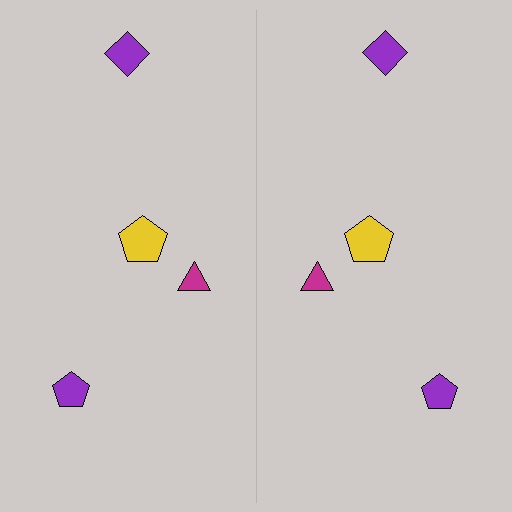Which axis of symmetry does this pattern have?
The pattern has a vertical axis of symmetry running through the center of the image.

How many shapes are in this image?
There are 8 shapes in this image.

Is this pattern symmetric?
Yes, this pattern has bilateral (reflection) symmetry.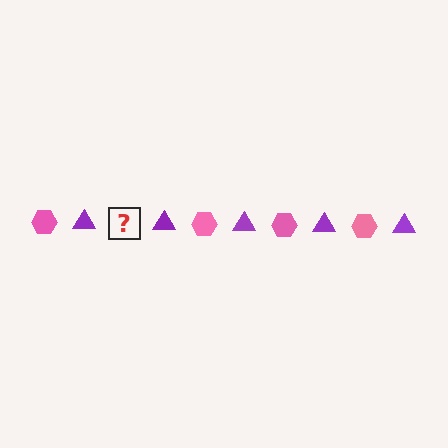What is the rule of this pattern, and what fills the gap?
The rule is that the pattern alternates between pink hexagon and purple triangle. The gap should be filled with a pink hexagon.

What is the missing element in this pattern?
The missing element is a pink hexagon.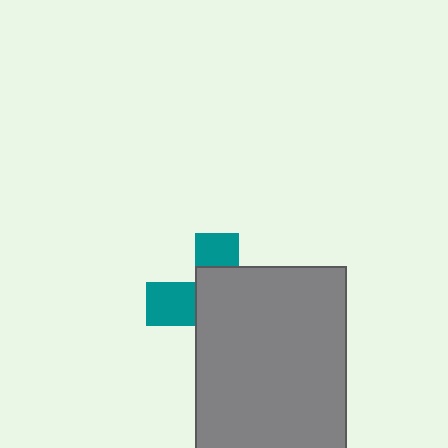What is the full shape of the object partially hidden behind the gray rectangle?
The partially hidden object is a teal cross.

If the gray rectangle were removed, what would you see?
You would see the complete teal cross.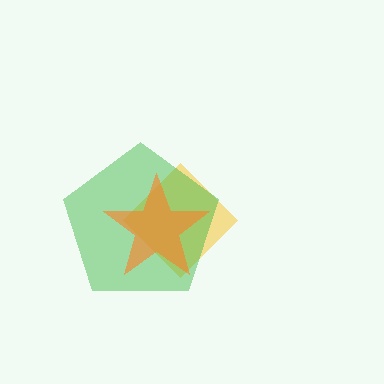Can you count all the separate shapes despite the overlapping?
Yes, there are 3 separate shapes.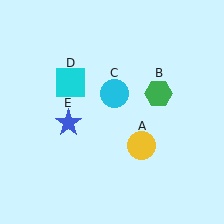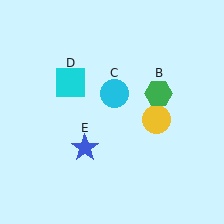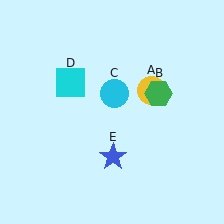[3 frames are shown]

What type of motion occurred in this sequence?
The yellow circle (object A), blue star (object E) rotated counterclockwise around the center of the scene.